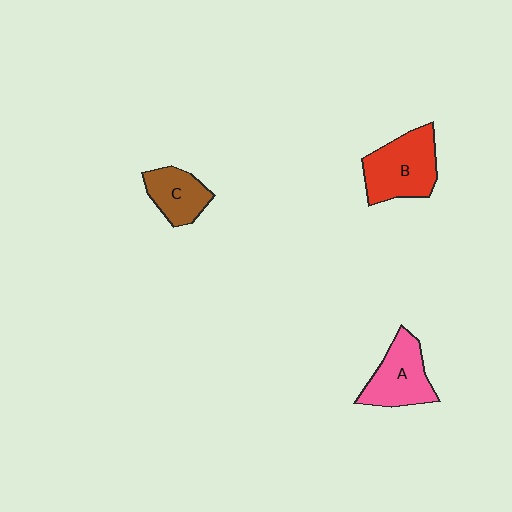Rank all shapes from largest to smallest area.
From largest to smallest: B (red), A (pink), C (brown).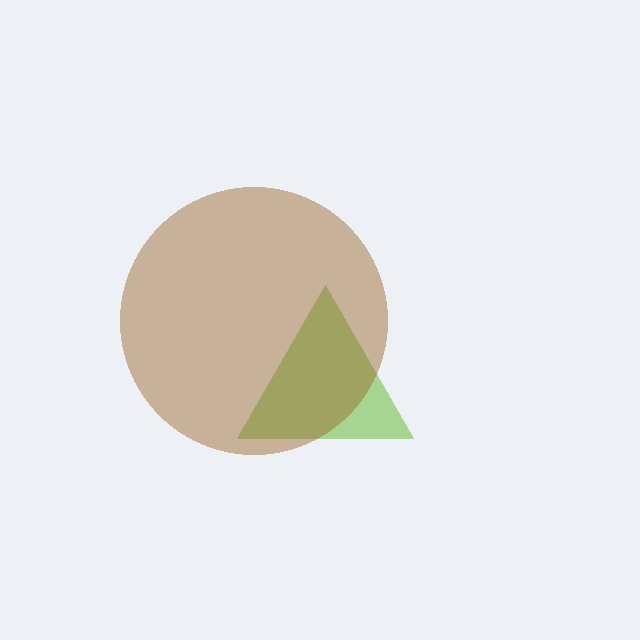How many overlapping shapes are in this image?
There are 2 overlapping shapes in the image.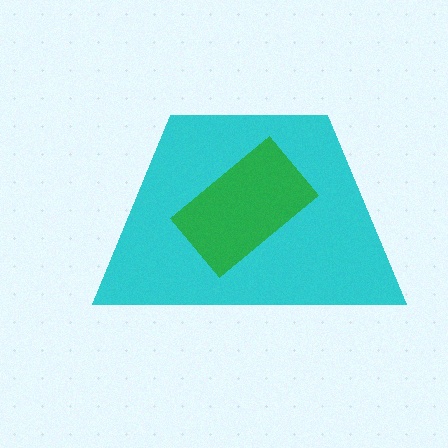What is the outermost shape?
The cyan trapezoid.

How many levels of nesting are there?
2.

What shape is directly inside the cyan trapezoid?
The green rectangle.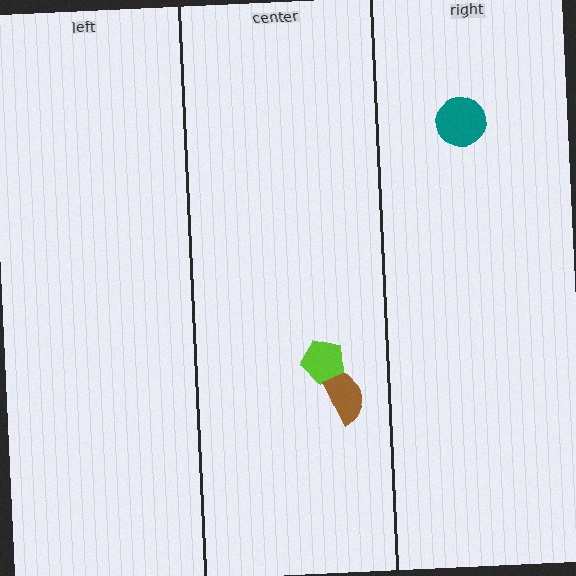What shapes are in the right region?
The teal circle.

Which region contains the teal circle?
The right region.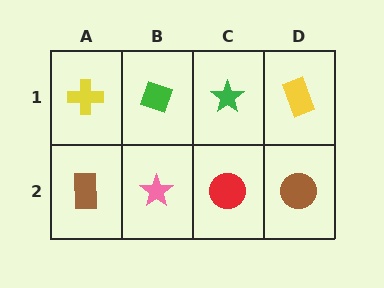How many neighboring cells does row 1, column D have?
2.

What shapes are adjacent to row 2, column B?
A green diamond (row 1, column B), a brown rectangle (row 2, column A), a red circle (row 2, column C).